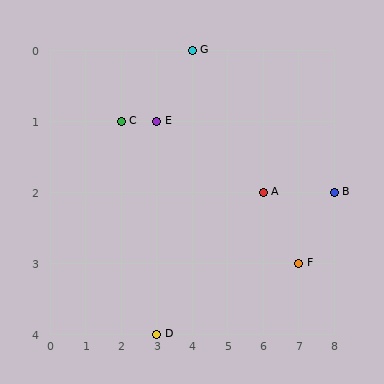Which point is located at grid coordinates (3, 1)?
Point E is at (3, 1).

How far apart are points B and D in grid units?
Points B and D are 5 columns and 2 rows apart (about 5.4 grid units diagonally).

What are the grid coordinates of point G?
Point G is at grid coordinates (4, 0).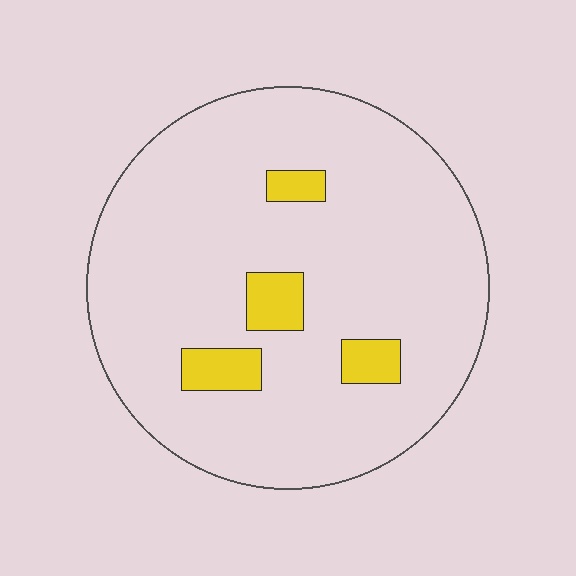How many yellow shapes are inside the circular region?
4.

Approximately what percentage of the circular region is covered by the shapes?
Approximately 10%.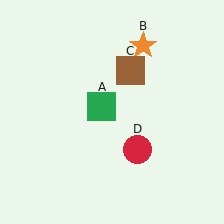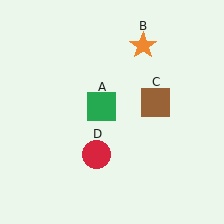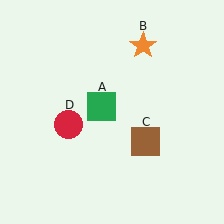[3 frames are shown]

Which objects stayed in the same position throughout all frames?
Green square (object A) and orange star (object B) remained stationary.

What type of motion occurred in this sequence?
The brown square (object C), red circle (object D) rotated clockwise around the center of the scene.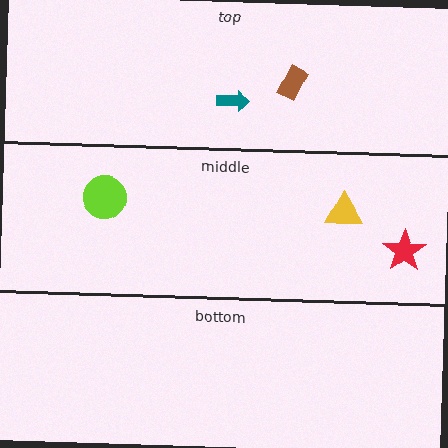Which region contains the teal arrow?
The top region.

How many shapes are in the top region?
2.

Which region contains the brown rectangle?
The top region.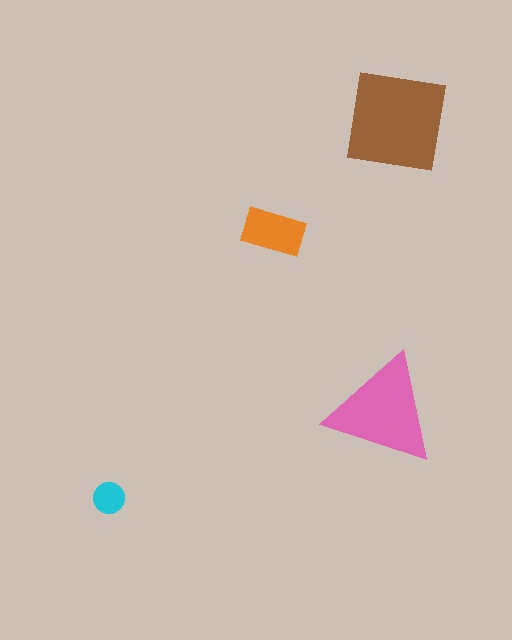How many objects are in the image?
There are 4 objects in the image.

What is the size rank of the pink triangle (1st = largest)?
2nd.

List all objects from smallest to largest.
The cyan circle, the orange rectangle, the pink triangle, the brown square.